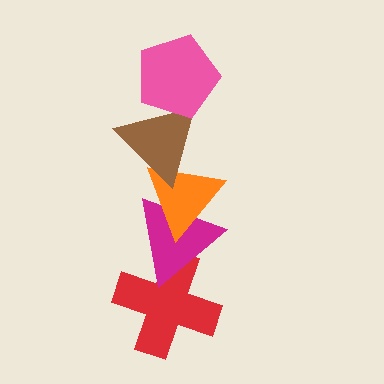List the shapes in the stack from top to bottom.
From top to bottom: the pink pentagon, the brown triangle, the orange triangle, the magenta triangle, the red cross.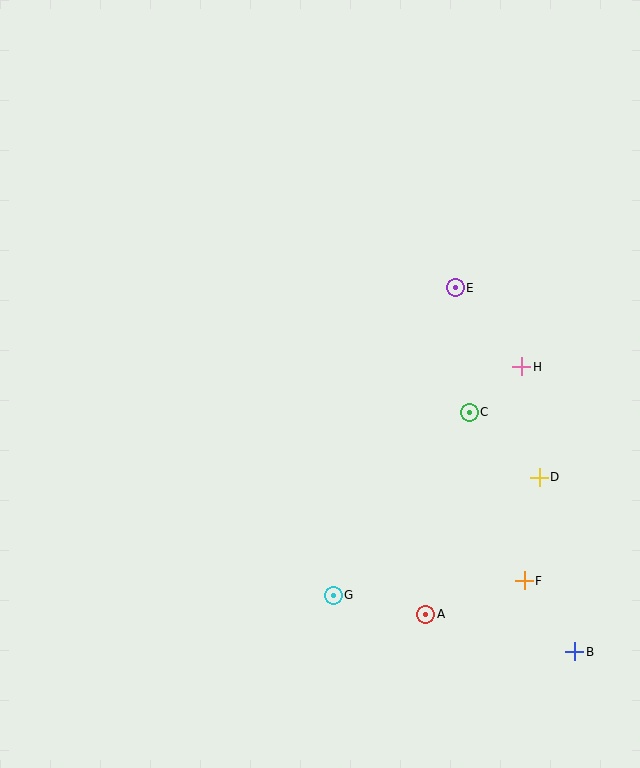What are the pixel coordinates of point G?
Point G is at (333, 595).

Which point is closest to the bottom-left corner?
Point G is closest to the bottom-left corner.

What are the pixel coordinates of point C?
Point C is at (469, 412).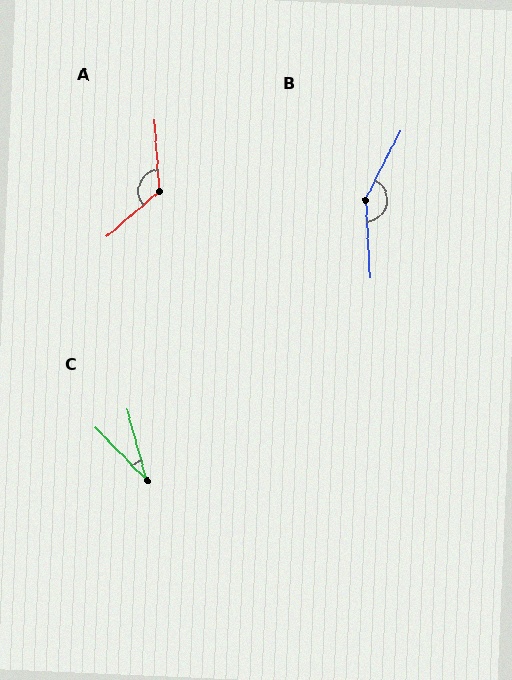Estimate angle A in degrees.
Approximately 128 degrees.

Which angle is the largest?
B, at approximately 150 degrees.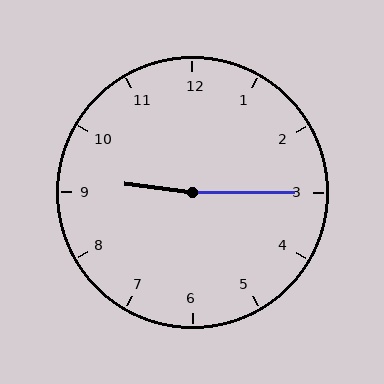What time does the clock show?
9:15.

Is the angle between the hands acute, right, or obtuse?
It is obtuse.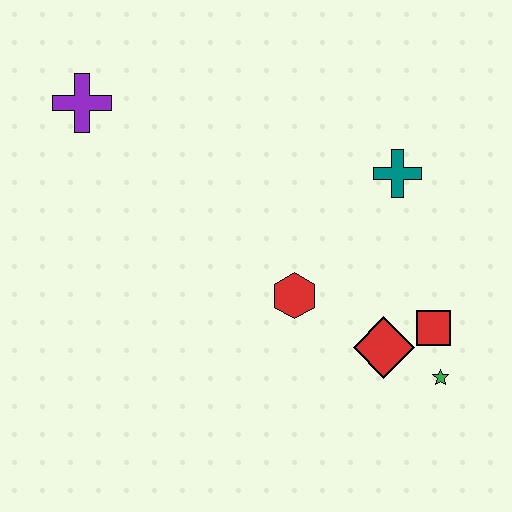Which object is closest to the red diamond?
The red square is closest to the red diamond.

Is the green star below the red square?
Yes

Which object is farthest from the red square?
The purple cross is farthest from the red square.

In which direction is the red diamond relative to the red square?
The red diamond is to the left of the red square.